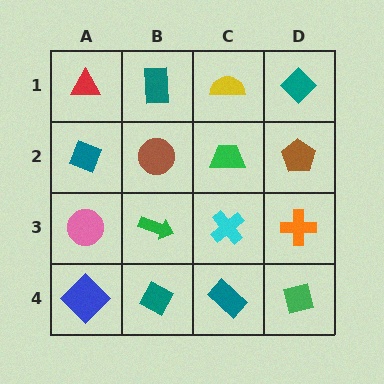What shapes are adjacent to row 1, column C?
A green trapezoid (row 2, column C), a teal rectangle (row 1, column B), a teal diamond (row 1, column D).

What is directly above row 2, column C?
A yellow semicircle.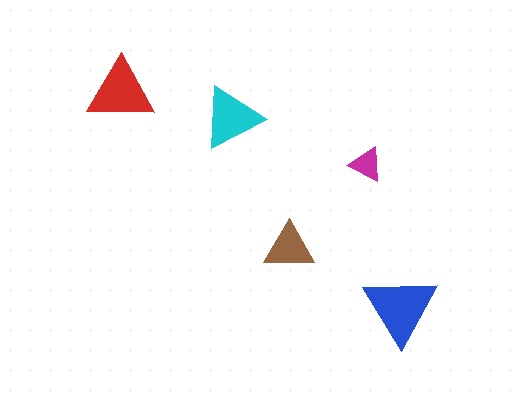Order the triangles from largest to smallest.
the blue one, the red one, the cyan one, the brown one, the magenta one.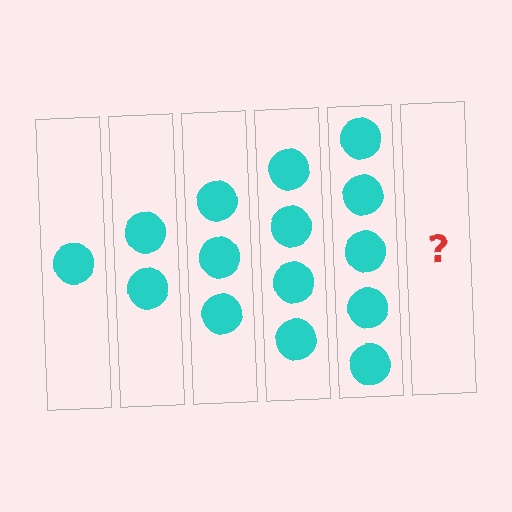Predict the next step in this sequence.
The next step is 6 circles.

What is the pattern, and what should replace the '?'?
The pattern is that each step adds one more circle. The '?' should be 6 circles.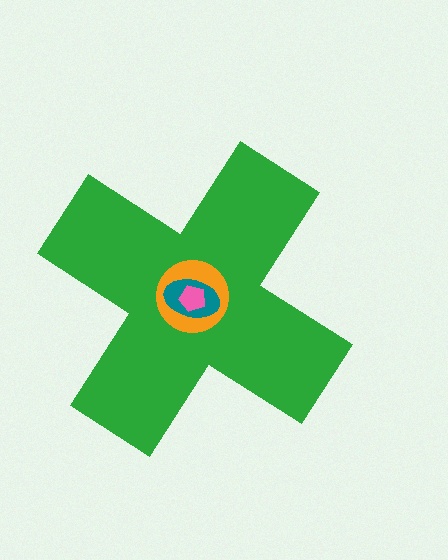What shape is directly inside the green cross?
The orange circle.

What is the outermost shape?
The green cross.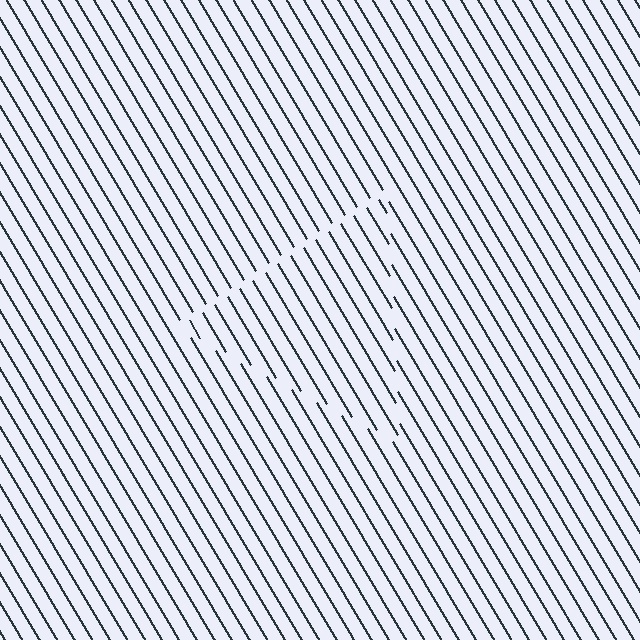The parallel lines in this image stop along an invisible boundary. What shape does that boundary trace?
An illusory triangle. The interior of the shape contains the same grating, shifted by half a period — the contour is defined by the phase discontinuity where line-ends from the inner and outer gratings abut.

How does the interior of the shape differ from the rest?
The interior of the shape contains the same grating, shifted by half a period — the contour is defined by the phase discontinuity where line-ends from the inner and outer gratings abut.